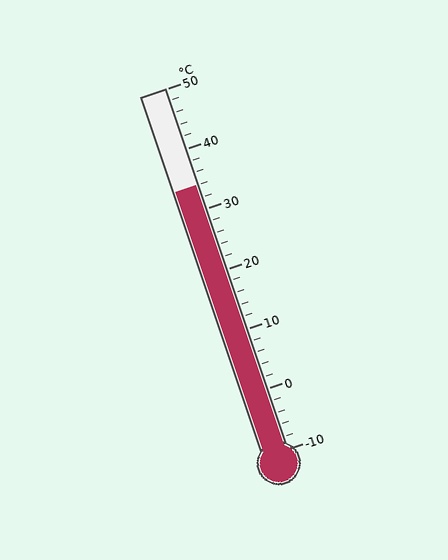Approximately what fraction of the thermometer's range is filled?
The thermometer is filled to approximately 75% of its range.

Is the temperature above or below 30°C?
The temperature is above 30°C.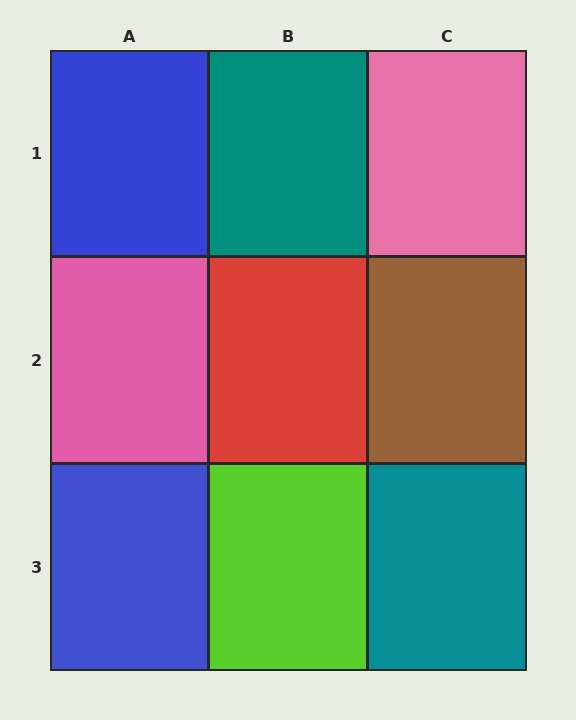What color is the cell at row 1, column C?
Pink.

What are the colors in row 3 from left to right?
Blue, lime, teal.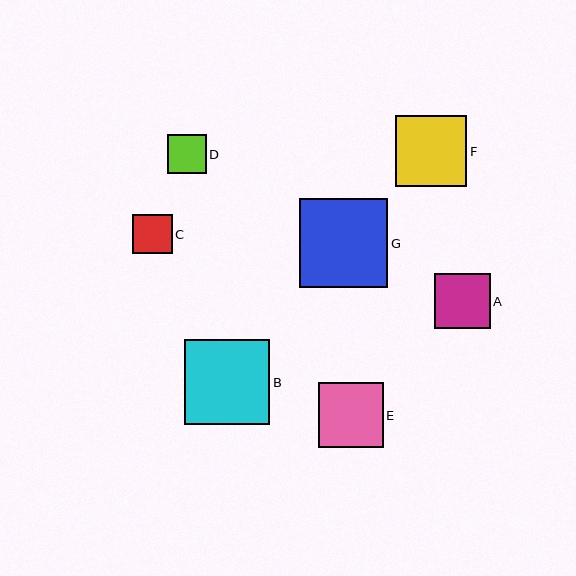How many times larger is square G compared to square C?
Square G is approximately 2.2 times the size of square C.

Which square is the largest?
Square G is the largest with a size of approximately 89 pixels.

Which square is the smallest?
Square D is the smallest with a size of approximately 38 pixels.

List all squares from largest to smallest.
From largest to smallest: G, B, F, E, A, C, D.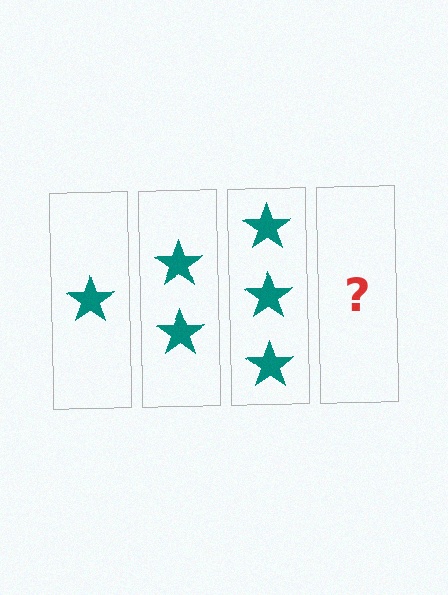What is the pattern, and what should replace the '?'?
The pattern is that each step adds one more star. The '?' should be 4 stars.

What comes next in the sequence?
The next element should be 4 stars.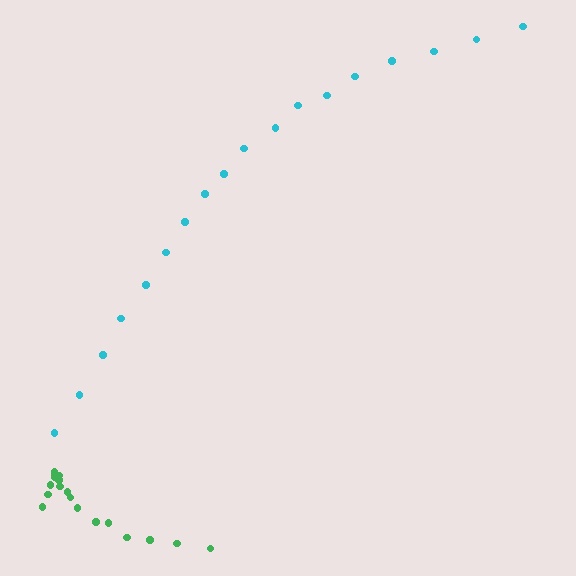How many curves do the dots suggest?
There are 2 distinct paths.